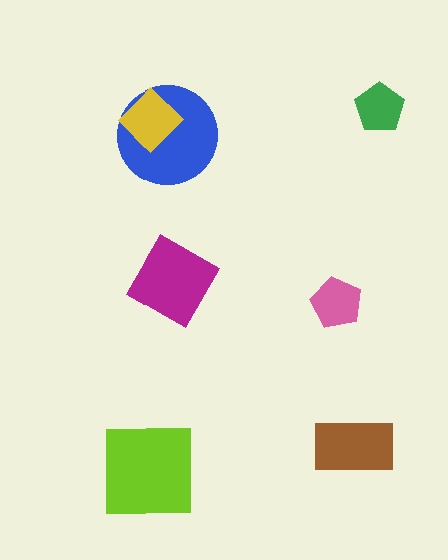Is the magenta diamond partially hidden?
No, no other shape covers it.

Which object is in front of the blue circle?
The yellow diamond is in front of the blue circle.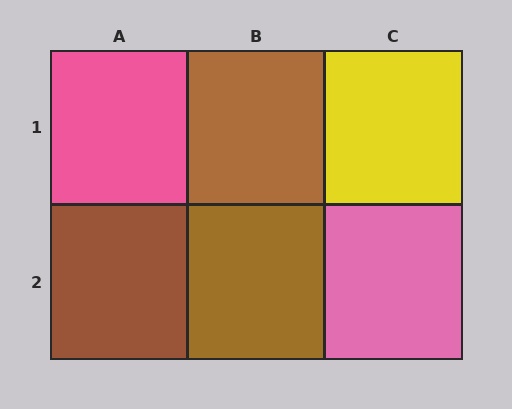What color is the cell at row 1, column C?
Yellow.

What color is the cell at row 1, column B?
Brown.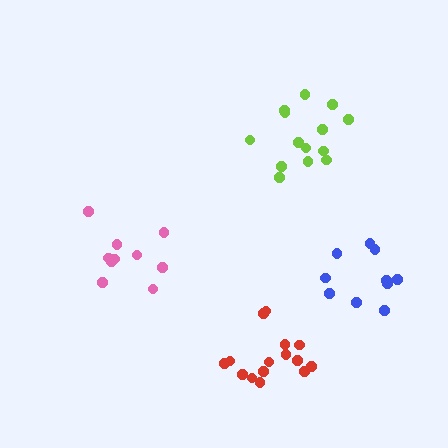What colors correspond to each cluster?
The clusters are colored: pink, blue, red, lime.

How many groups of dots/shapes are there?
There are 4 groups.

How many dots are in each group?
Group 1: 10 dots, Group 2: 10 dots, Group 3: 15 dots, Group 4: 14 dots (49 total).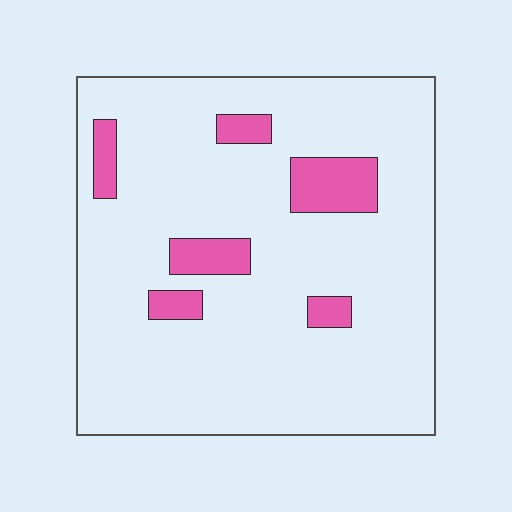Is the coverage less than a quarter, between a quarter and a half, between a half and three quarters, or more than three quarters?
Less than a quarter.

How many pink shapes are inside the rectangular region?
6.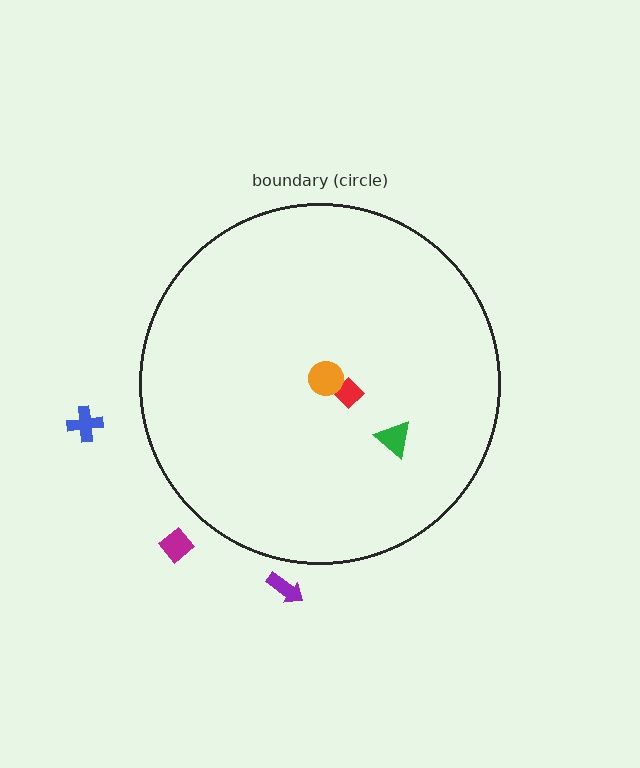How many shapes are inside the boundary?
3 inside, 3 outside.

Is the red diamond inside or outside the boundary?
Inside.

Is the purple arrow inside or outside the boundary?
Outside.